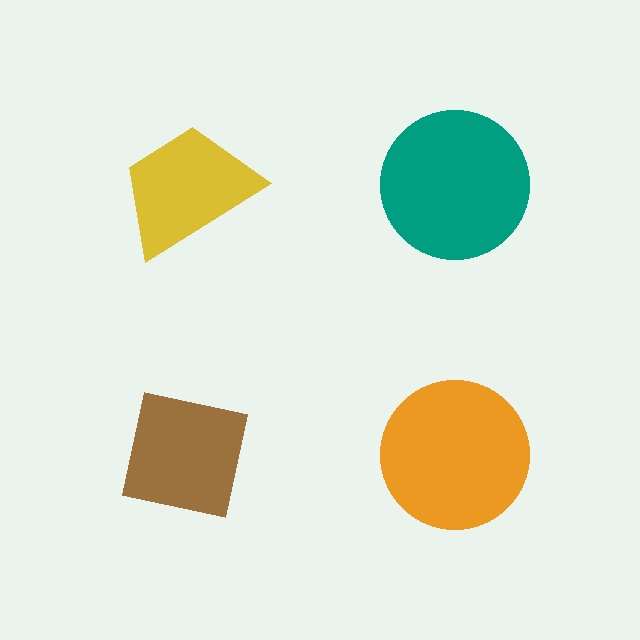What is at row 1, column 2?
A teal circle.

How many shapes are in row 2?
2 shapes.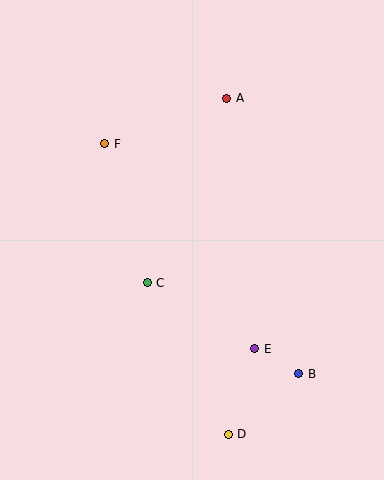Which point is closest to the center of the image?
Point C at (147, 283) is closest to the center.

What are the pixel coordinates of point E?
Point E is at (255, 349).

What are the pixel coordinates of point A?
Point A is at (227, 98).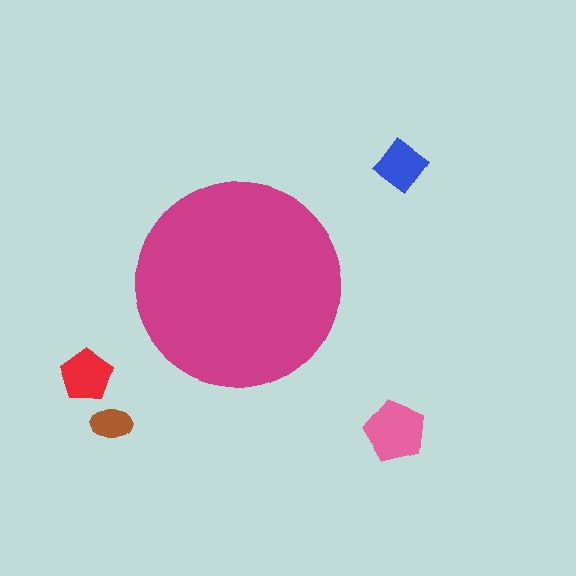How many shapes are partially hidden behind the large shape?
0 shapes are partially hidden.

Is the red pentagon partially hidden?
No, the red pentagon is fully visible.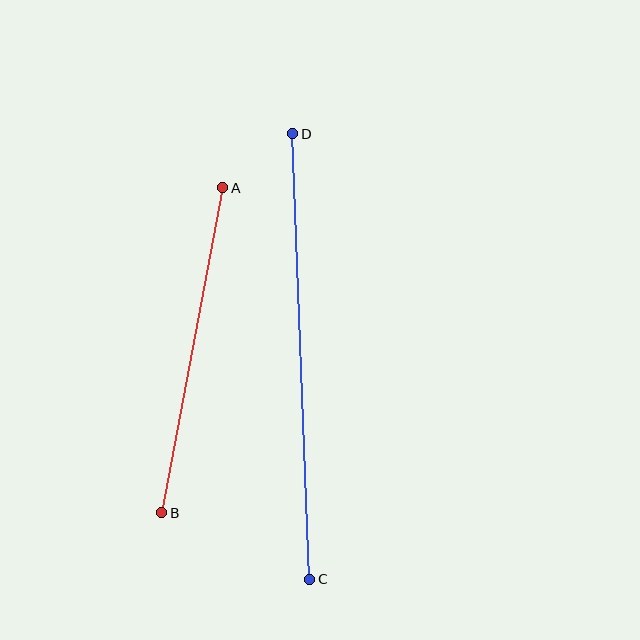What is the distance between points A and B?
The distance is approximately 331 pixels.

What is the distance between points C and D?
The distance is approximately 446 pixels.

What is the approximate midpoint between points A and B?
The midpoint is at approximately (192, 350) pixels.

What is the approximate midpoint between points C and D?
The midpoint is at approximately (301, 357) pixels.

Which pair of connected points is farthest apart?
Points C and D are farthest apart.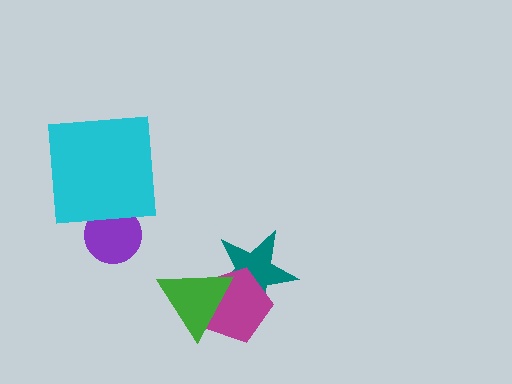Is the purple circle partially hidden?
Yes, it is partially covered by another shape.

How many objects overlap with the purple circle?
1 object overlaps with the purple circle.